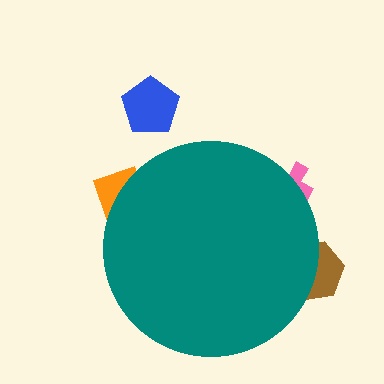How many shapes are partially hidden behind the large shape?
3 shapes are partially hidden.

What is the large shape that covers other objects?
A teal circle.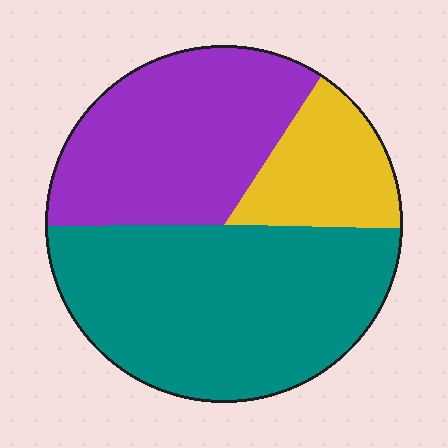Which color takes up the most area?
Teal, at roughly 50%.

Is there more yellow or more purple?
Purple.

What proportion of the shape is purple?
Purple covers 35% of the shape.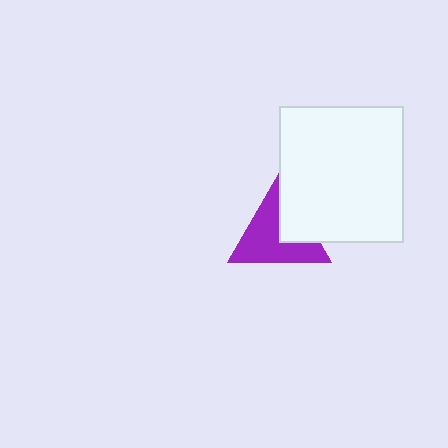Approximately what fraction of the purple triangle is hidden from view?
Roughly 31% of the purple triangle is hidden behind the white rectangle.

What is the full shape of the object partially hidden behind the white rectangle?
The partially hidden object is a purple triangle.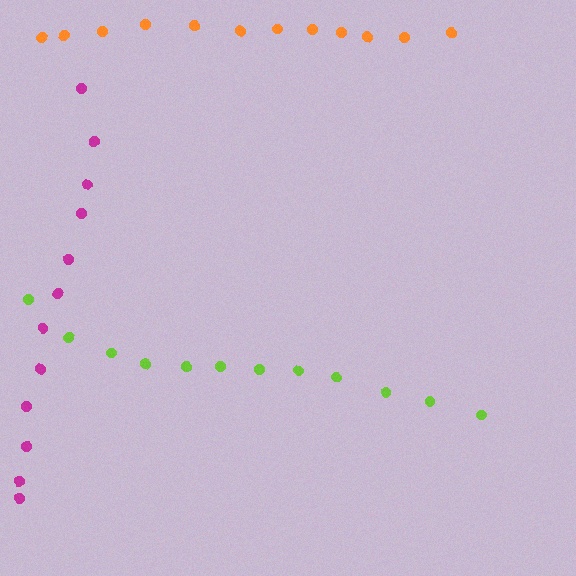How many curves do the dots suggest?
There are 3 distinct paths.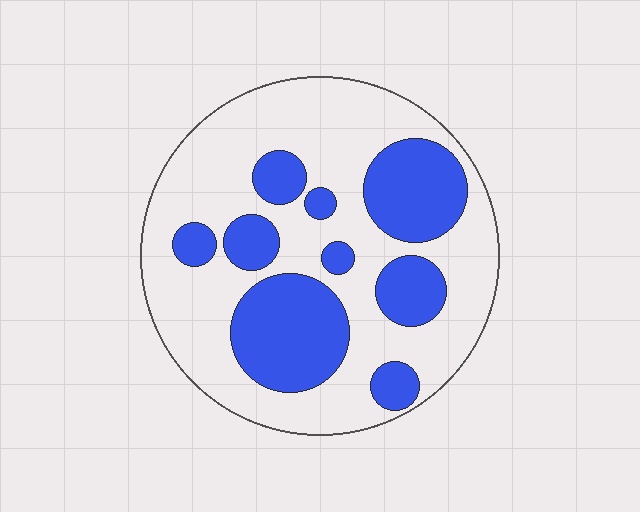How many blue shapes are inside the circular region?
9.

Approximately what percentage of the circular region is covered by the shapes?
Approximately 35%.